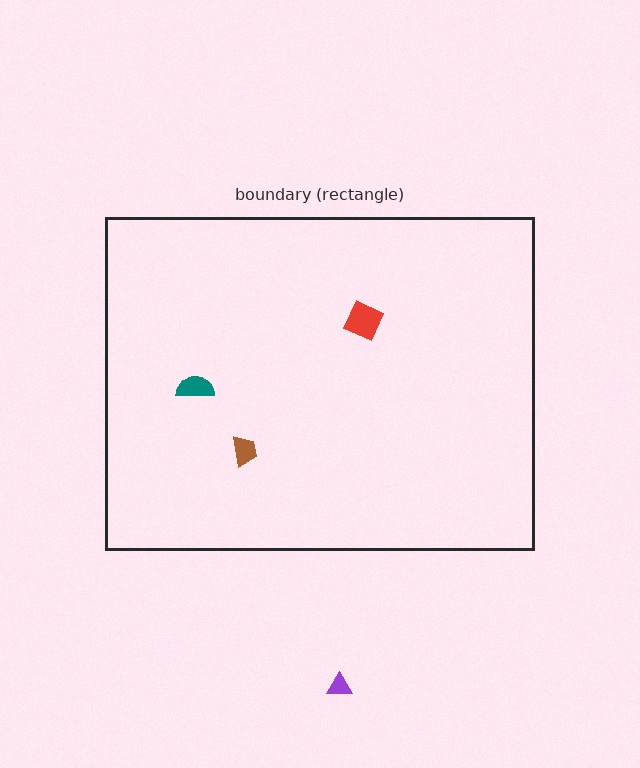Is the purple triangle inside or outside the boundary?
Outside.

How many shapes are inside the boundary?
3 inside, 1 outside.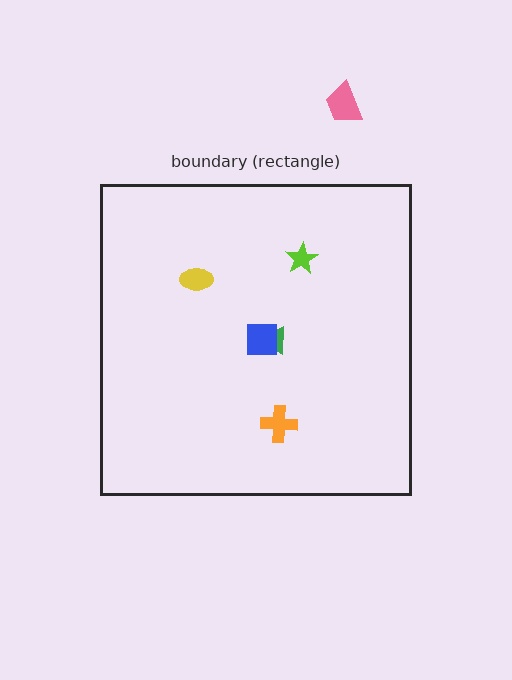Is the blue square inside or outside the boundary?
Inside.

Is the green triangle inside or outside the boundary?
Inside.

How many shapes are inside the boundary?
5 inside, 1 outside.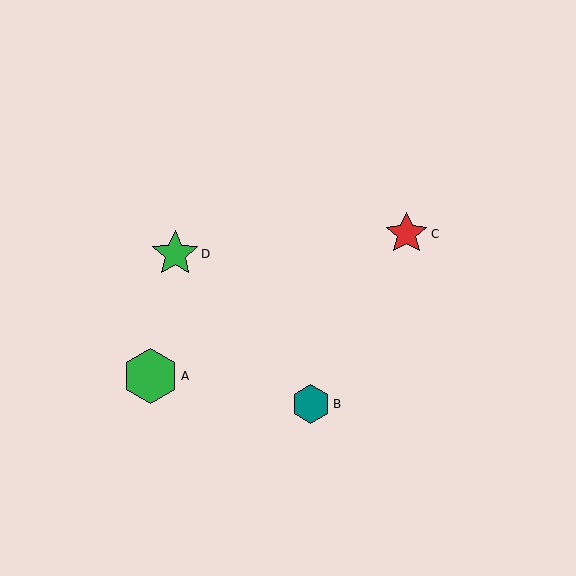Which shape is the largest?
The green hexagon (labeled A) is the largest.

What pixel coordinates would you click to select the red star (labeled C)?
Click at (406, 234) to select the red star C.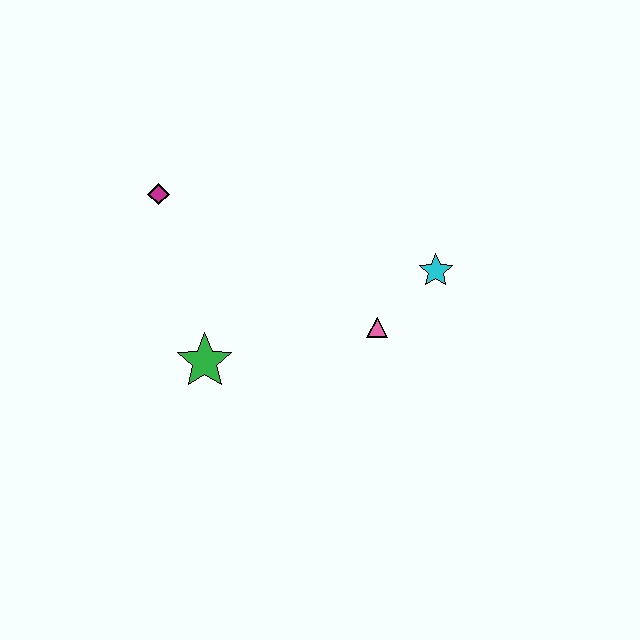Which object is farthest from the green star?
The cyan star is farthest from the green star.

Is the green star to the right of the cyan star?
No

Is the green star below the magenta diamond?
Yes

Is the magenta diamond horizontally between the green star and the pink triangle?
No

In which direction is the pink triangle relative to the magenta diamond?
The pink triangle is to the right of the magenta diamond.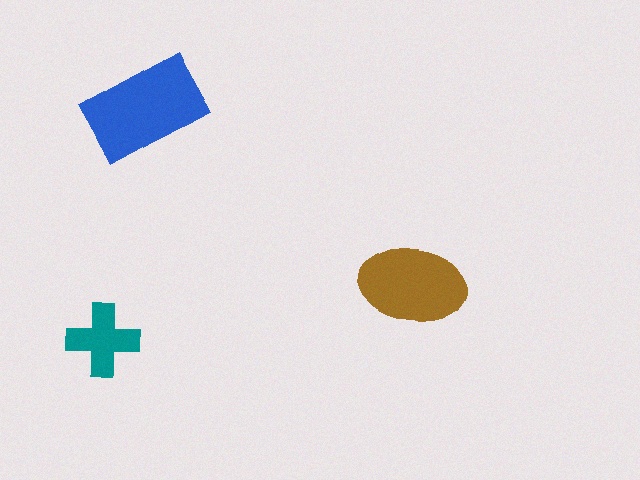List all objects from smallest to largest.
The teal cross, the brown ellipse, the blue rectangle.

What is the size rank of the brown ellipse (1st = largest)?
2nd.